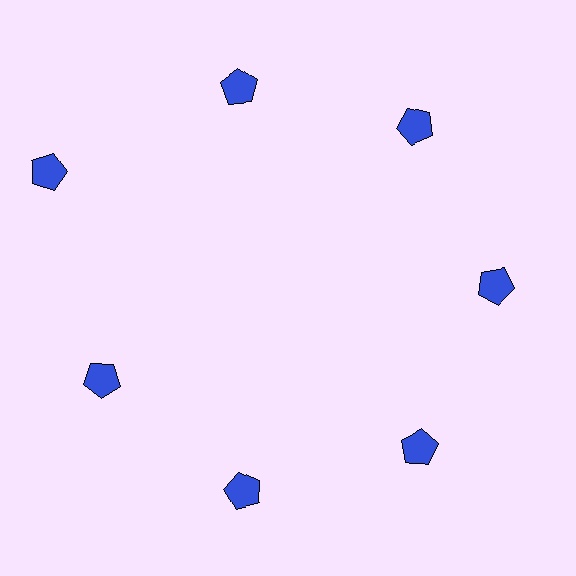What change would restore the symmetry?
The symmetry would be restored by moving it inward, back onto the ring so that all 7 pentagons sit at equal angles and equal distance from the center.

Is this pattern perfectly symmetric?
No. The 7 blue pentagons are arranged in a ring, but one element near the 10 o'clock position is pushed outward from the center, breaking the 7-fold rotational symmetry.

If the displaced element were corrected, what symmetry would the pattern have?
It would have 7-fold rotational symmetry — the pattern would map onto itself every 51 degrees.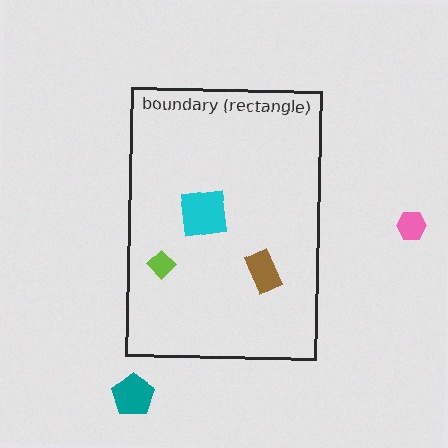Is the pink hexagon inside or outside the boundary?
Outside.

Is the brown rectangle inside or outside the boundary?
Inside.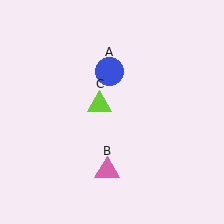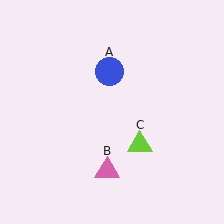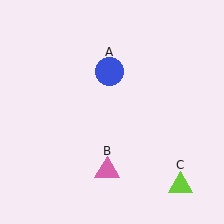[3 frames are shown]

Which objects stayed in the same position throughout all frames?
Blue circle (object A) and pink triangle (object B) remained stationary.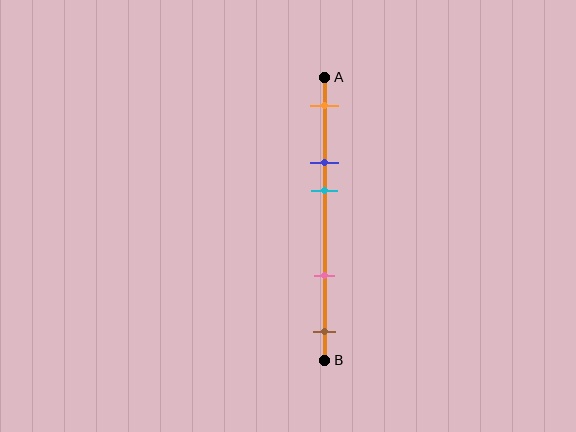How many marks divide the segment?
There are 5 marks dividing the segment.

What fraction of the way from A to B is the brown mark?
The brown mark is approximately 90% (0.9) of the way from A to B.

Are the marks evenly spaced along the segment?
No, the marks are not evenly spaced.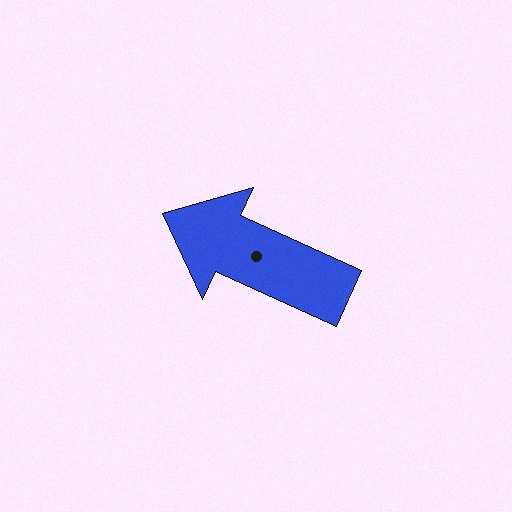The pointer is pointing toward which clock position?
Roughly 10 o'clock.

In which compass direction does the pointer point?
Northwest.